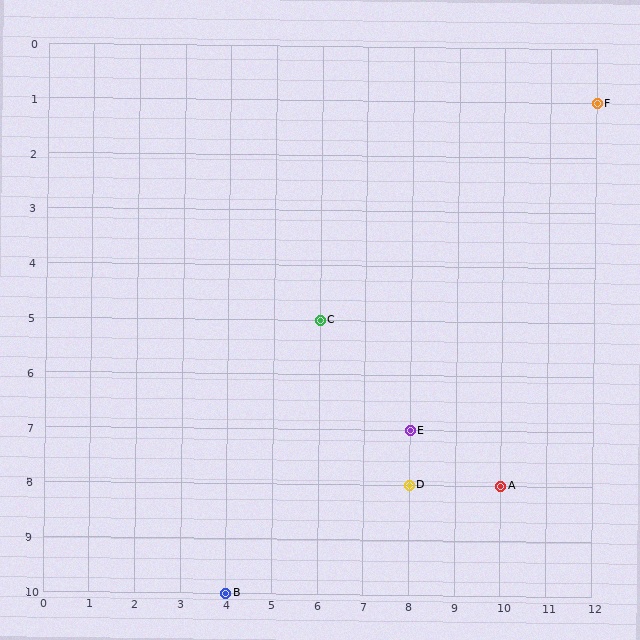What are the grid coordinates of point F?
Point F is at grid coordinates (12, 1).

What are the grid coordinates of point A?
Point A is at grid coordinates (10, 8).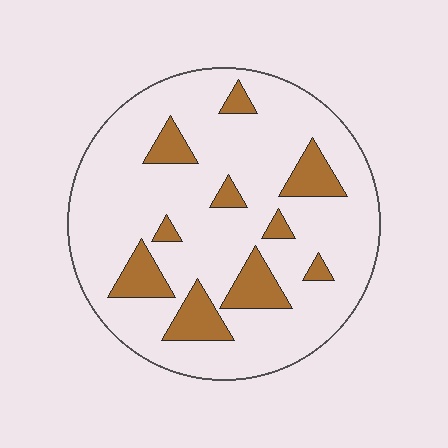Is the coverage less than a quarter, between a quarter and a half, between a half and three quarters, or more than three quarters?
Less than a quarter.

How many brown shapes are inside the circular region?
10.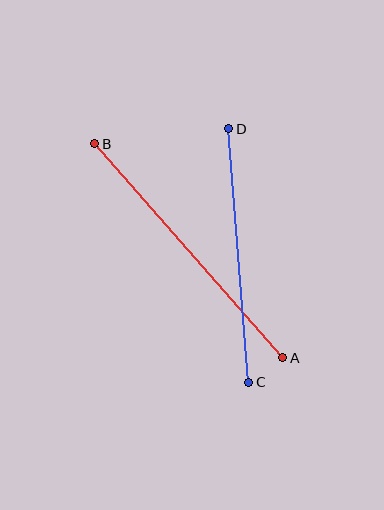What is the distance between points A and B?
The distance is approximately 285 pixels.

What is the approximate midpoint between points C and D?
The midpoint is at approximately (239, 256) pixels.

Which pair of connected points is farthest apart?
Points A and B are farthest apart.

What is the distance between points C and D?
The distance is approximately 254 pixels.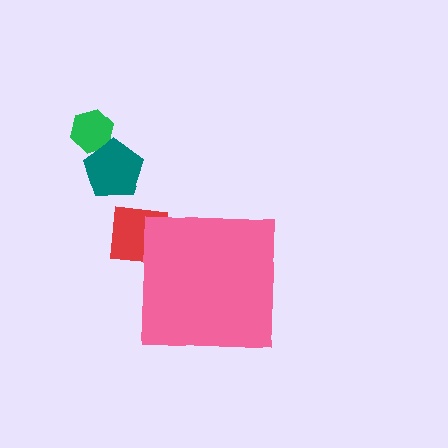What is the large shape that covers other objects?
A pink square.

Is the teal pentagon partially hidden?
No, the teal pentagon is fully visible.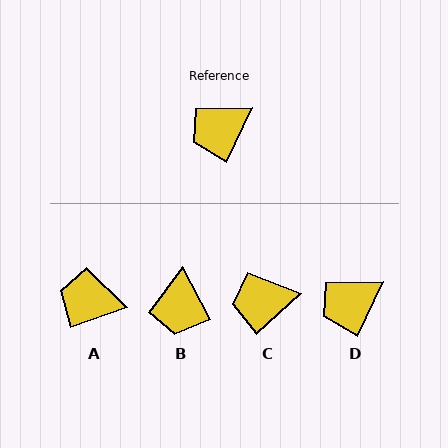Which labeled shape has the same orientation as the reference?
D.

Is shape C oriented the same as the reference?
No, it is off by about 22 degrees.